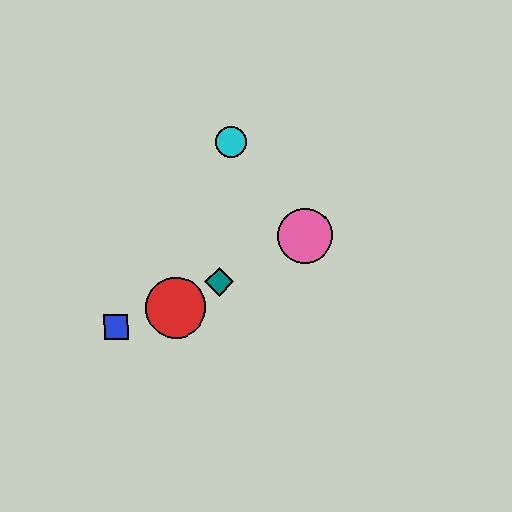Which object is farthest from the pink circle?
The blue square is farthest from the pink circle.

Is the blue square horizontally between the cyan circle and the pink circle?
No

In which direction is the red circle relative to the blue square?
The red circle is to the right of the blue square.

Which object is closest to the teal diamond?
The red circle is closest to the teal diamond.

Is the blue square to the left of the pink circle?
Yes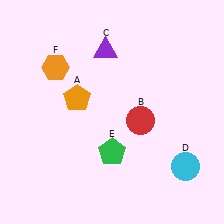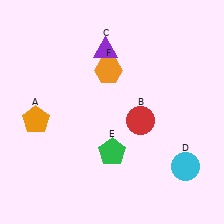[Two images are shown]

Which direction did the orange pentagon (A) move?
The orange pentagon (A) moved left.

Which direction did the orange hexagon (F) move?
The orange hexagon (F) moved right.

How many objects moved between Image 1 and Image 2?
2 objects moved between the two images.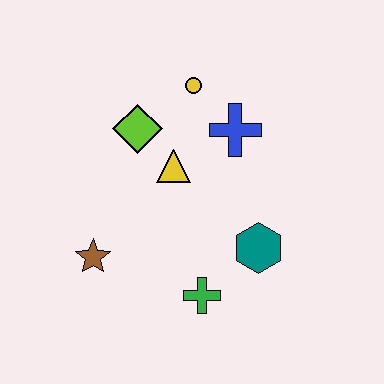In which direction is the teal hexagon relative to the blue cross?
The teal hexagon is below the blue cross.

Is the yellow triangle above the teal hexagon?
Yes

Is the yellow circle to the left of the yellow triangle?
No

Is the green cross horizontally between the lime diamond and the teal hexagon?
Yes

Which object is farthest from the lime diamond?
The green cross is farthest from the lime diamond.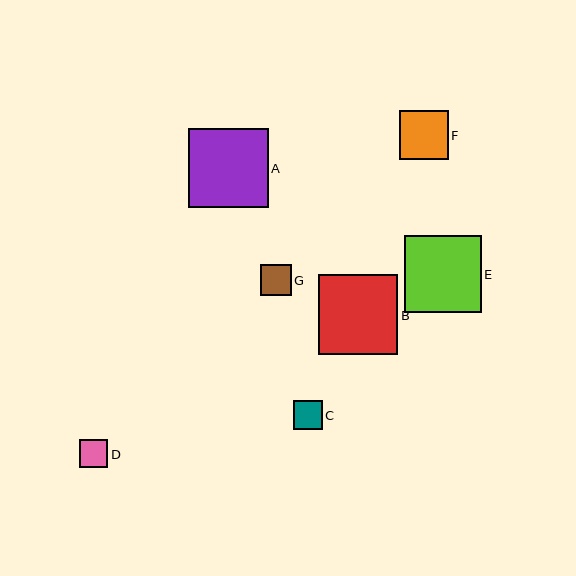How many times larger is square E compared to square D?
Square E is approximately 2.7 times the size of square D.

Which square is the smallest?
Square D is the smallest with a size of approximately 28 pixels.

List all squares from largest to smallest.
From largest to smallest: B, A, E, F, G, C, D.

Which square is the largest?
Square B is the largest with a size of approximately 80 pixels.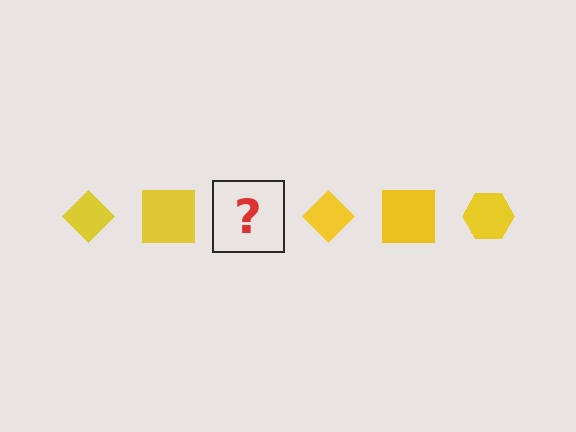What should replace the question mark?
The question mark should be replaced with a yellow hexagon.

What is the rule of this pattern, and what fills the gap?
The rule is that the pattern cycles through diamond, square, hexagon shapes in yellow. The gap should be filled with a yellow hexagon.